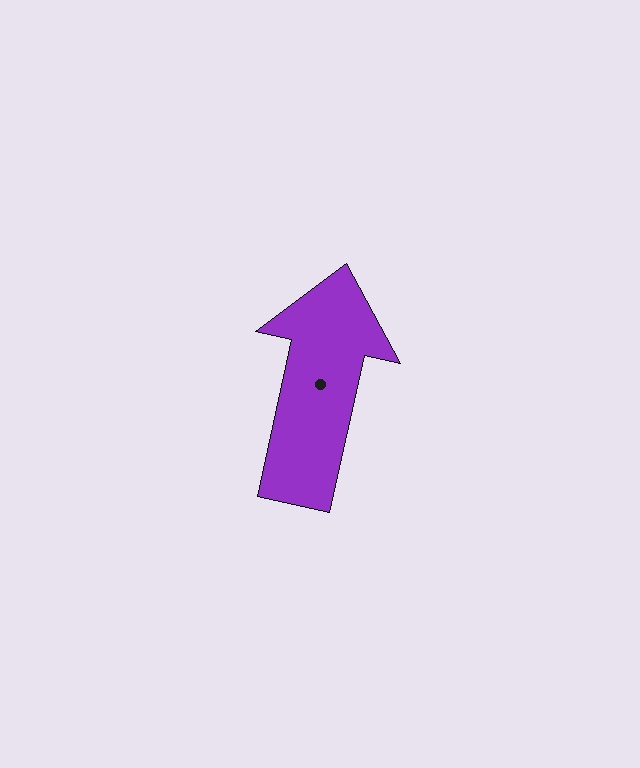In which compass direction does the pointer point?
North.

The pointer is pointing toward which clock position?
Roughly 12 o'clock.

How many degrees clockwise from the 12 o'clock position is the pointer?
Approximately 13 degrees.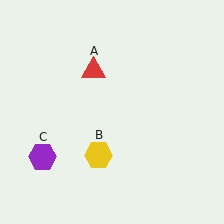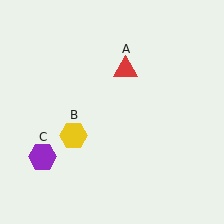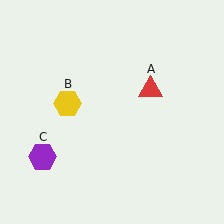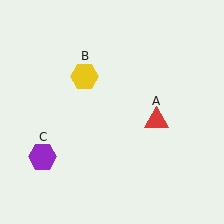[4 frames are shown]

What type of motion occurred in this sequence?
The red triangle (object A), yellow hexagon (object B) rotated clockwise around the center of the scene.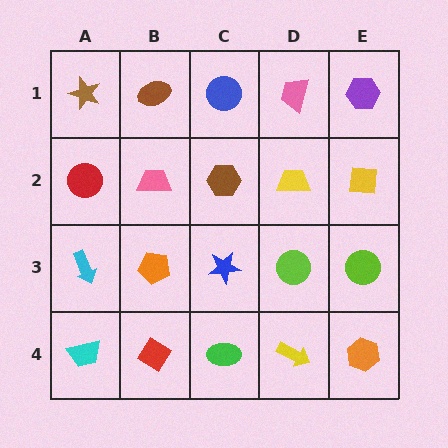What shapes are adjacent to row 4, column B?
An orange pentagon (row 3, column B), a cyan trapezoid (row 4, column A), a green ellipse (row 4, column C).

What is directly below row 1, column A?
A red circle.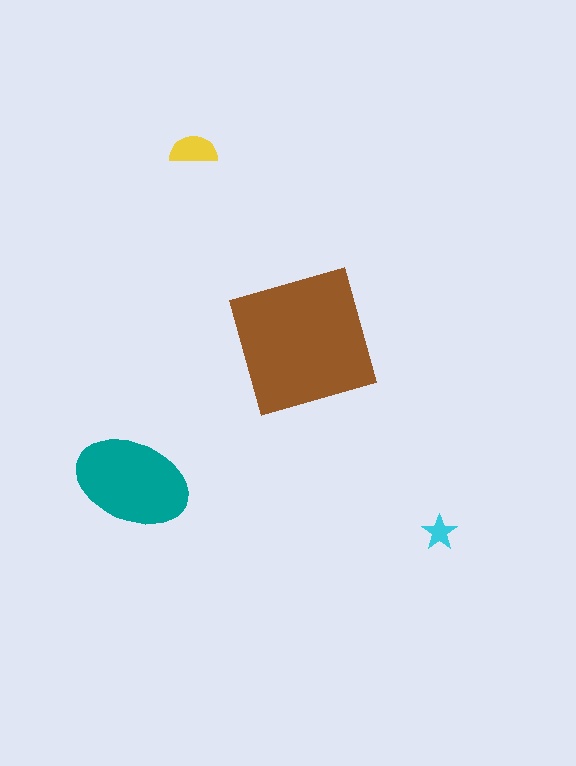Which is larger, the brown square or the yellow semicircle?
The brown square.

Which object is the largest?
The brown square.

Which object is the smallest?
The cyan star.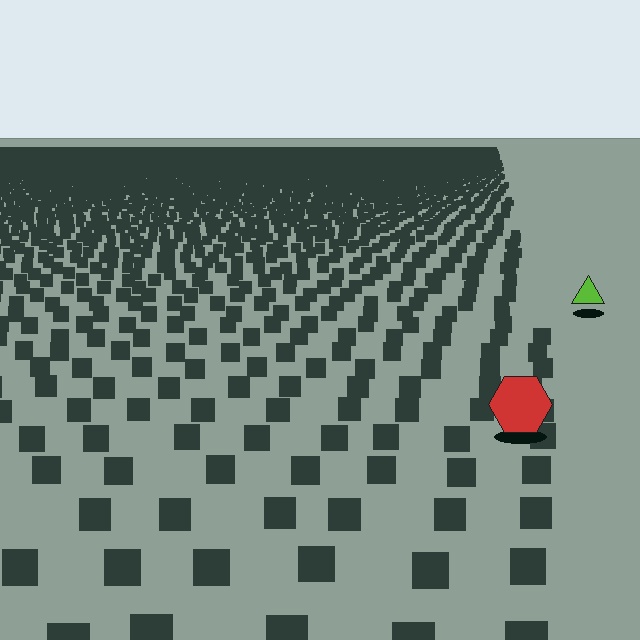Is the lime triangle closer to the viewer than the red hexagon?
No. The red hexagon is closer — you can tell from the texture gradient: the ground texture is coarser near it.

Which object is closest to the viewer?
The red hexagon is closest. The texture marks near it are larger and more spread out.